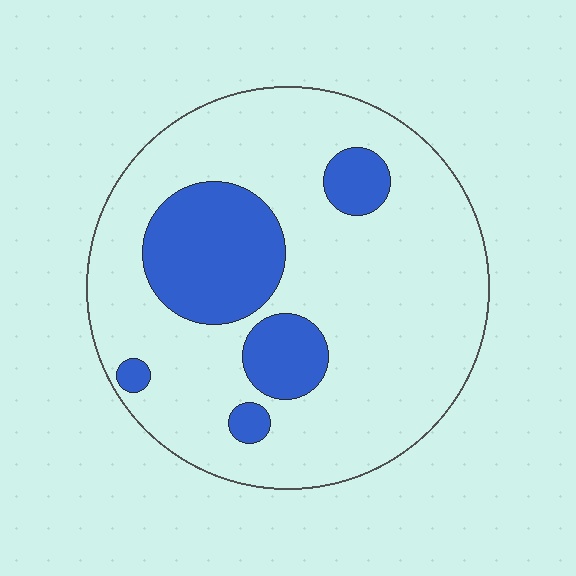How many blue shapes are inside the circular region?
5.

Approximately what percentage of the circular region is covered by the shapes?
Approximately 20%.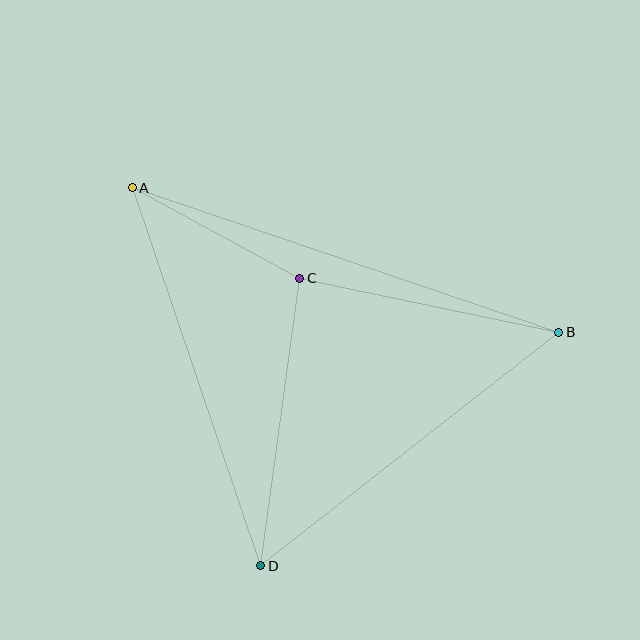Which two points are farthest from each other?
Points A and B are farthest from each other.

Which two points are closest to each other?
Points A and C are closest to each other.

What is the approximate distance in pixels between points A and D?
The distance between A and D is approximately 399 pixels.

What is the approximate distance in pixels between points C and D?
The distance between C and D is approximately 290 pixels.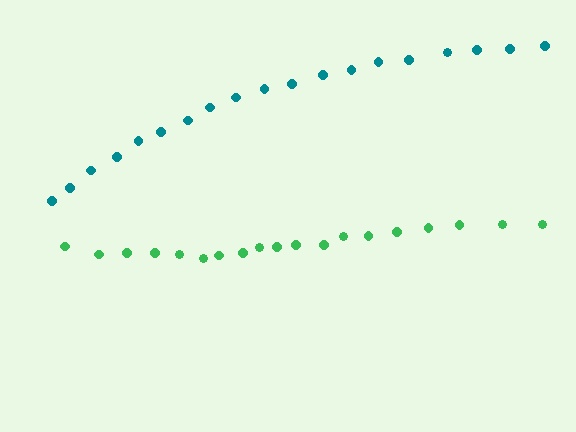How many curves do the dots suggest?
There are 2 distinct paths.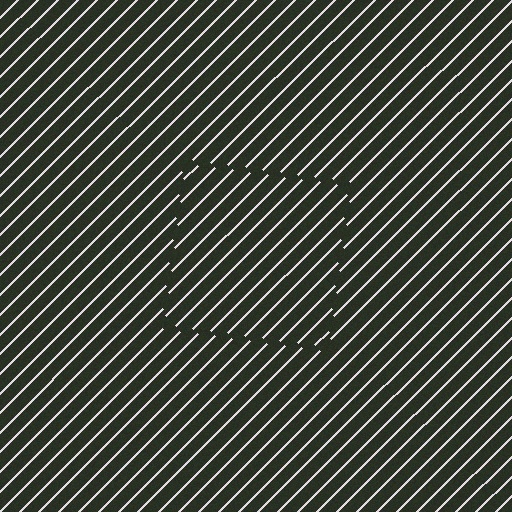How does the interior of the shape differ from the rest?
The interior of the shape contains the same grating, shifted by half a period — the contour is defined by the phase discontinuity where line-ends from the inner and outer gratings abut.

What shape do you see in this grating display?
An illusory square. The interior of the shape contains the same grating, shifted by half a period — the contour is defined by the phase discontinuity where line-ends from the inner and outer gratings abut.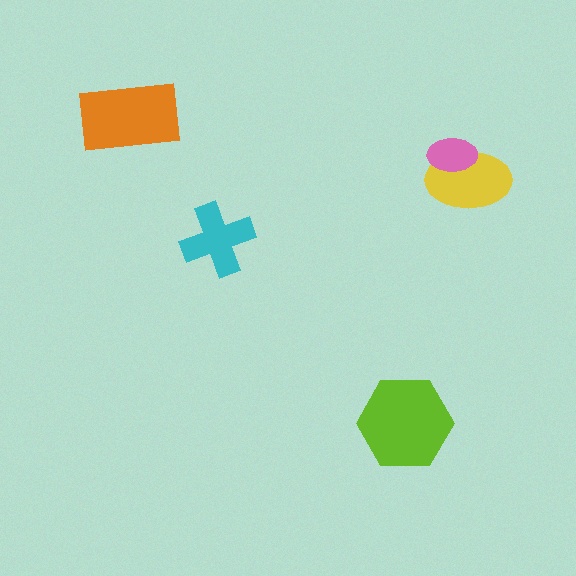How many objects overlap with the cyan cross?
0 objects overlap with the cyan cross.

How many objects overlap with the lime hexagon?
0 objects overlap with the lime hexagon.